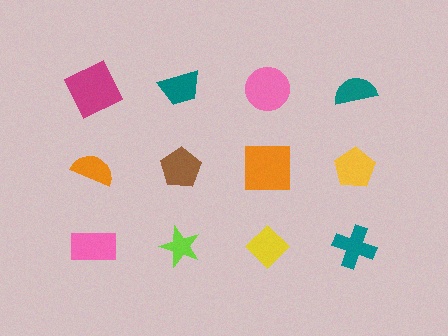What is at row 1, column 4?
A teal semicircle.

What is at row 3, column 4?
A teal cross.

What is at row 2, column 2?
A brown pentagon.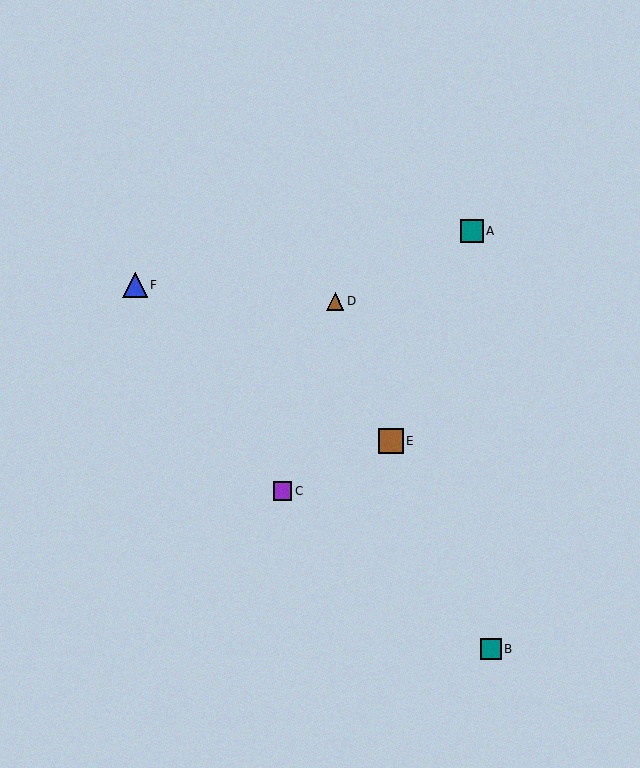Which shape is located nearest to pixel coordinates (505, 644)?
The teal square (labeled B) at (491, 649) is nearest to that location.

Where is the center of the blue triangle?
The center of the blue triangle is at (135, 285).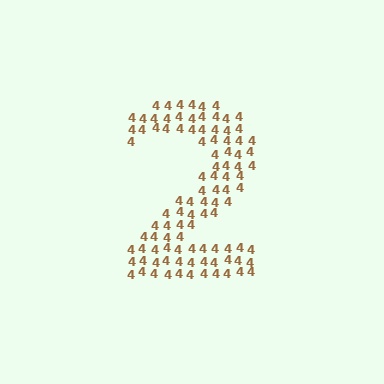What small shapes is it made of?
It is made of small digit 4's.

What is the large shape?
The large shape is the digit 2.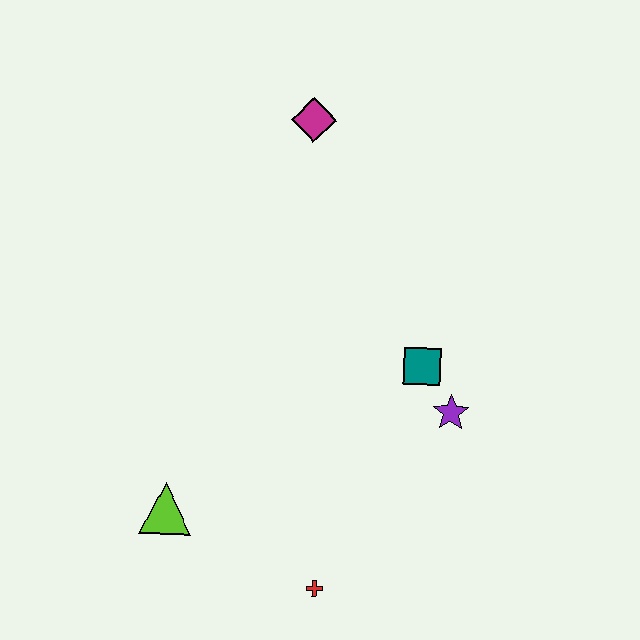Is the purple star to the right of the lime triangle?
Yes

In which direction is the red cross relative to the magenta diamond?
The red cross is below the magenta diamond.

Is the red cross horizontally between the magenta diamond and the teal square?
Yes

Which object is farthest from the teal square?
The lime triangle is farthest from the teal square.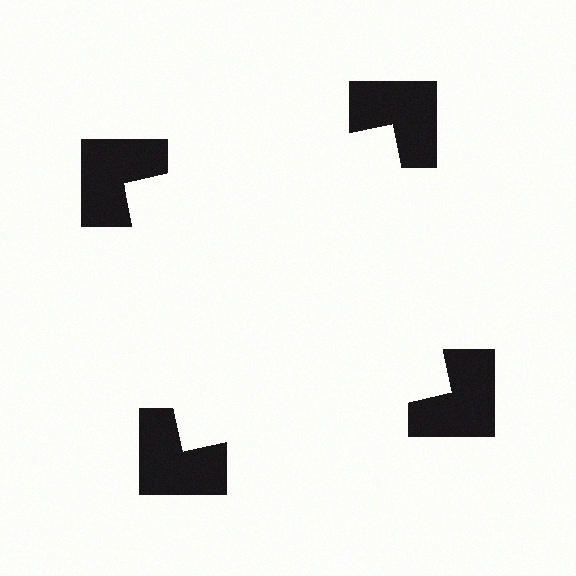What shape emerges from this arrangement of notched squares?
An illusory square — its edges are inferred from the aligned wedge cuts in the notched squares, not physically drawn.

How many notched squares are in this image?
There are 4 — one at each vertex of the illusory square.